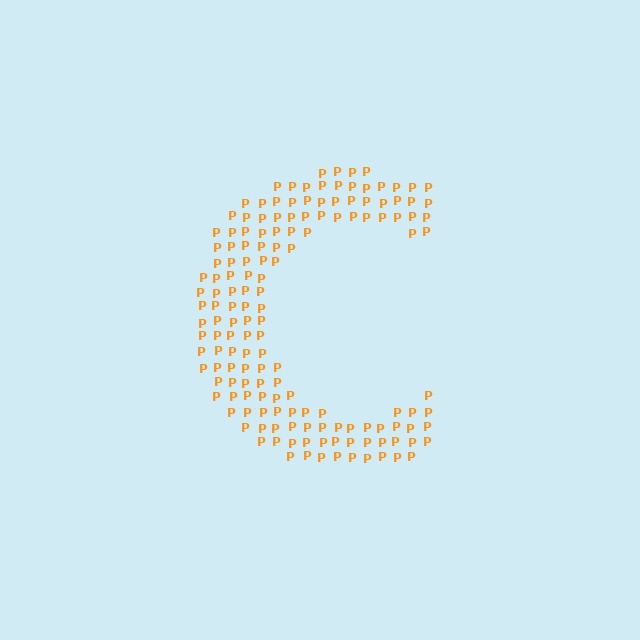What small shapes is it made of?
It is made of small letter P's.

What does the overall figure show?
The overall figure shows the letter C.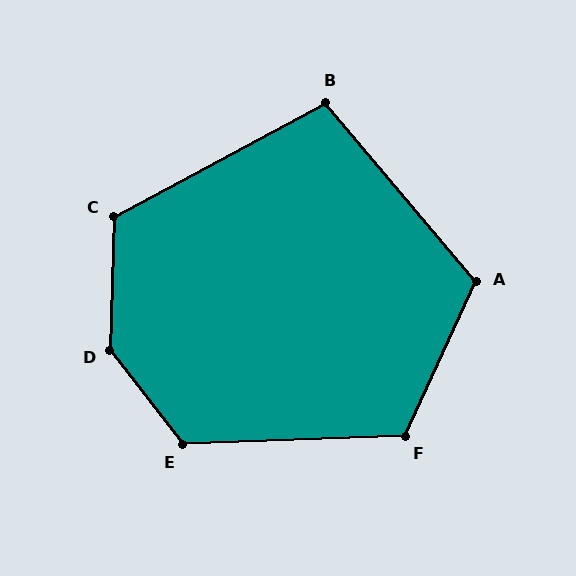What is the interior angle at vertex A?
Approximately 115 degrees (obtuse).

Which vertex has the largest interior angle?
D, at approximately 141 degrees.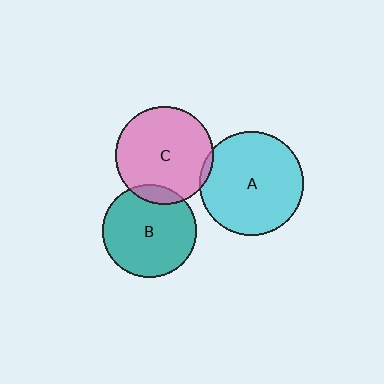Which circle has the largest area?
Circle A (cyan).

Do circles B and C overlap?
Yes.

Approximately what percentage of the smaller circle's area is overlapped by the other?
Approximately 10%.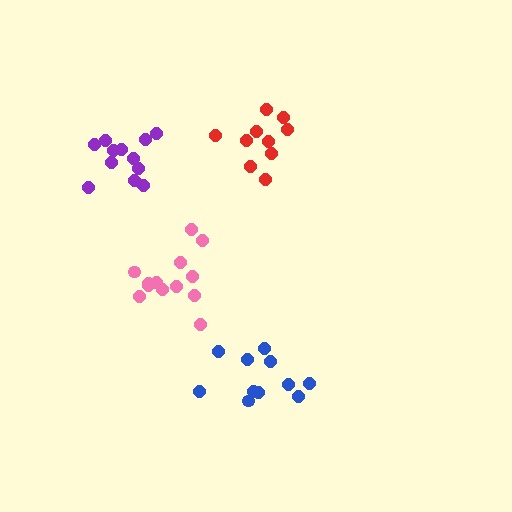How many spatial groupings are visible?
There are 4 spatial groupings.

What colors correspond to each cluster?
The clusters are colored: pink, red, purple, blue.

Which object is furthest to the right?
The blue cluster is rightmost.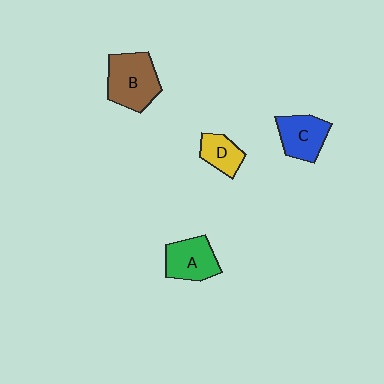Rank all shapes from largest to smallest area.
From largest to smallest: B (brown), A (green), C (blue), D (yellow).